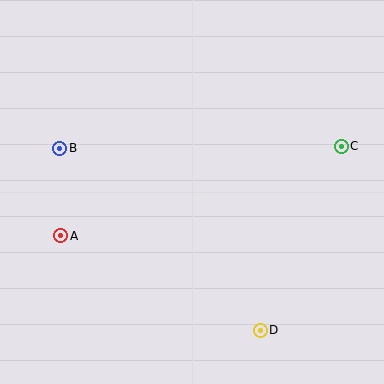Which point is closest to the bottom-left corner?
Point A is closest to the bottom-left corner.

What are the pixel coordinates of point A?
Point A is at (61, 236).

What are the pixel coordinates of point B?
Point B is at (60, 148).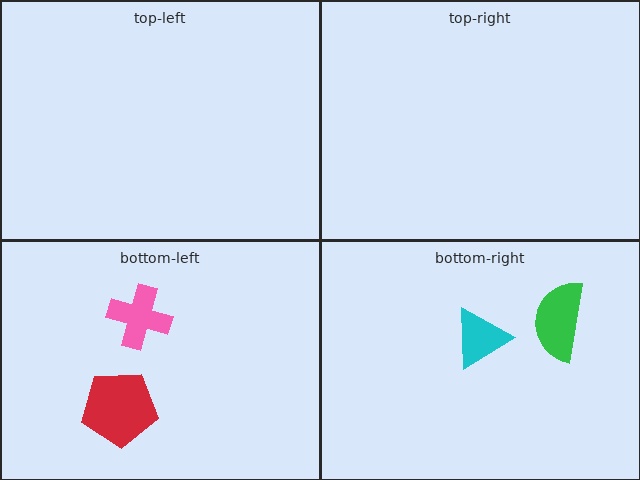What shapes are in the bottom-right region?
The cyan triangle, the green semicircle.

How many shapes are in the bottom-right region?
2.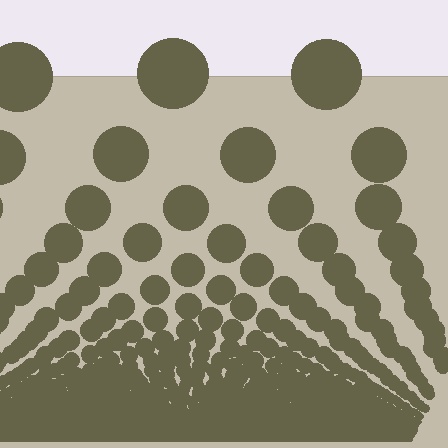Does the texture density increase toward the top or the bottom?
Density increases toward the bottom.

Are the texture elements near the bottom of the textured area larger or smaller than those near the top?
Smaller. The gradient is inverted — elements near the bottom are smaller and denser.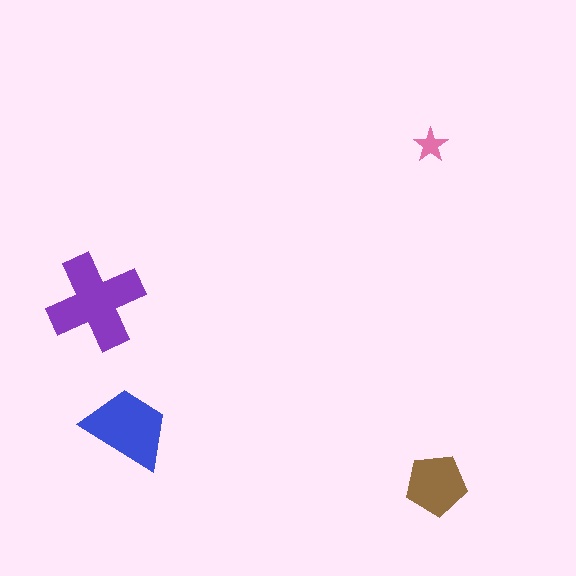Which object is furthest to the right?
The brown pentagon is rightmost.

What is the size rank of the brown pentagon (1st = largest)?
3rd.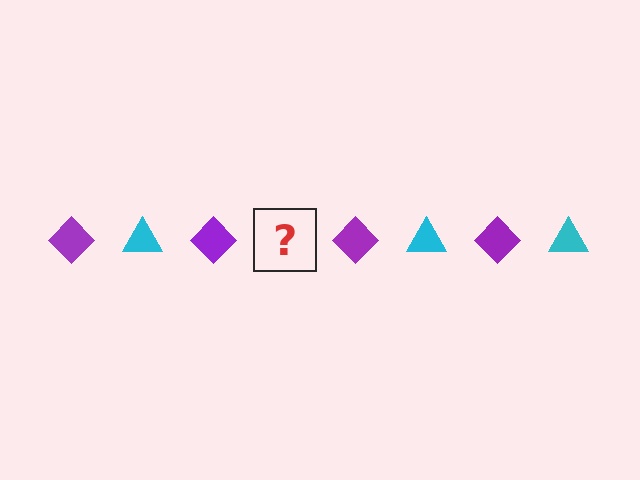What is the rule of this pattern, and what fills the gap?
The rule is that the pattern alternates between purple diamond and cyan triangle. The gap should be filled with a cyan triangle.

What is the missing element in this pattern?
The missing element is a cyan triangle.